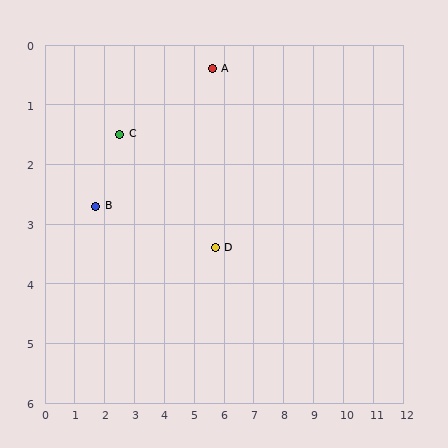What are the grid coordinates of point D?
Point D is at approximately (5.7, 3.4).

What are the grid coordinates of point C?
Point C is at approximately (2.5, 1.5).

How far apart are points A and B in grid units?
Points A and B are about 4.5 grid units apart.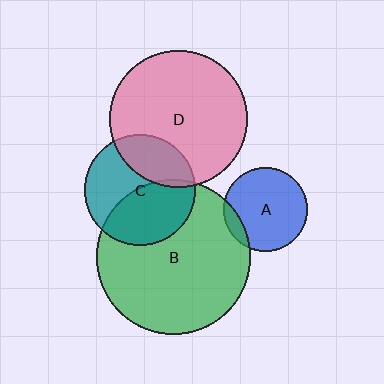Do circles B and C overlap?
Yes.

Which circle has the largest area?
Circle B (green).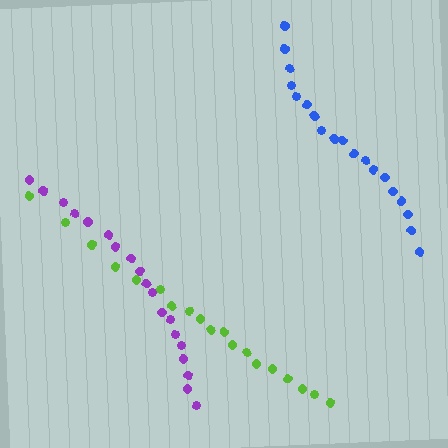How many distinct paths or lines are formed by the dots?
There are 3 distinct paths.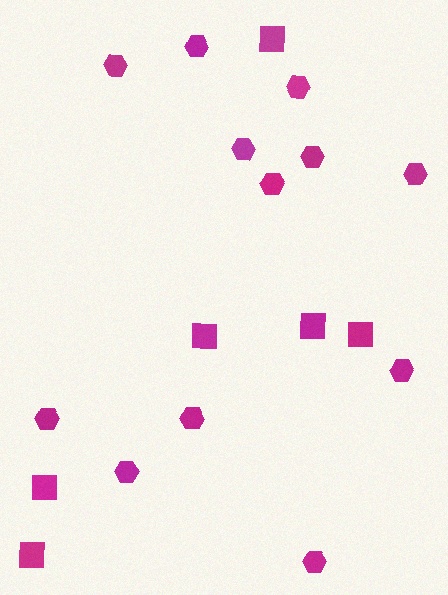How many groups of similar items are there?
There are 2 groups: one group of hexagons (12) and one group of squares (6).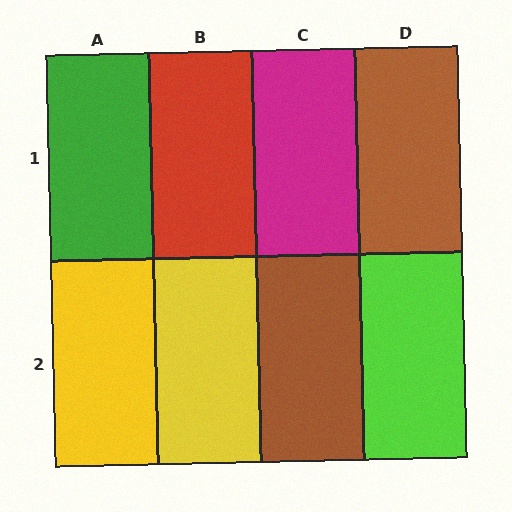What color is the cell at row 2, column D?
Lime.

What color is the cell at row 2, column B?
Yellow.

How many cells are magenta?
1 cell is magenta.